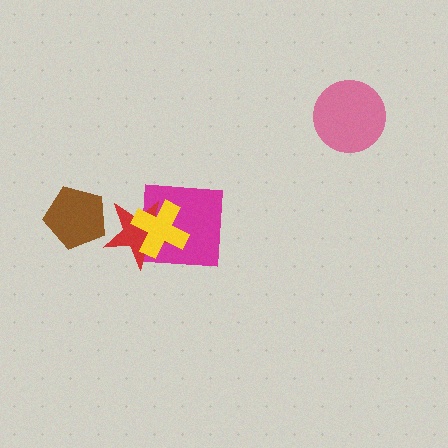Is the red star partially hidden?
Yes, it is partially covered by another shape.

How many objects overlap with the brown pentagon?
0 objects overlap with the brown pentagon.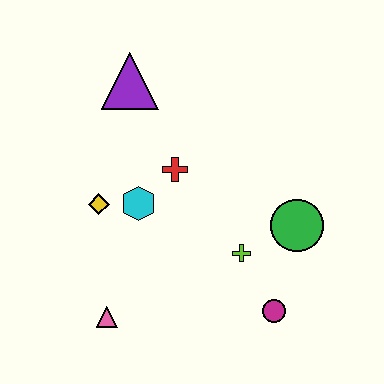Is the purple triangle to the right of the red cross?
No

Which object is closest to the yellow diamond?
The cyan hexagon is closest to the yellow diamond.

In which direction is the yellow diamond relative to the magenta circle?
The yellow diamond is to the left of the magenta circle.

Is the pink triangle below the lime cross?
Yes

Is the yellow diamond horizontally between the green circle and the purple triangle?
No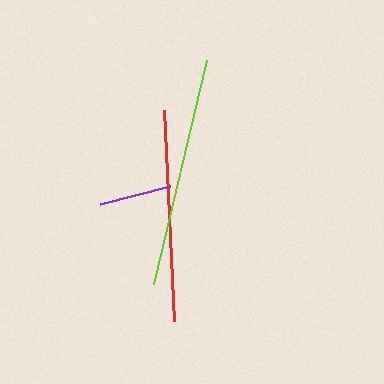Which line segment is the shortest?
The purple line is the shortest at approximately 72 pixels.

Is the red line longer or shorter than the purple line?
The red line is longer than the purple line.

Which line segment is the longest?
The lime line is the longest at approximately 230 pixels.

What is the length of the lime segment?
The lime segment is approximately 230 pixels long.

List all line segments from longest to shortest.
From longest to shortest: lime, red, purple.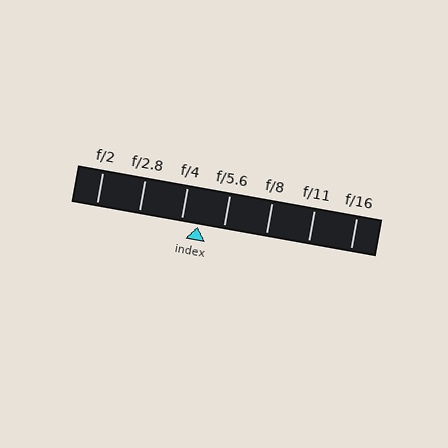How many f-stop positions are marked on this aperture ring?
There are 7 f-stop positions marked.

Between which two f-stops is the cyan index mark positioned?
The index mark is between f/4 and f/5.6.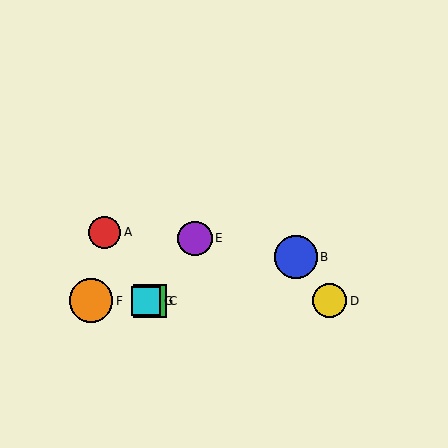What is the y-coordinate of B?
Object B is at y≈257.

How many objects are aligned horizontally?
4 objects (C, D, F, G) are aligned horizontally.